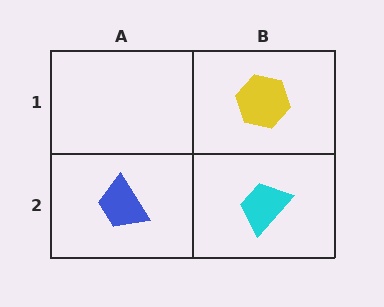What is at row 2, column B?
A cyan trapezoid.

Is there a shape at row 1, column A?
No, that cell is empty.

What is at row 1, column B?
A yellow hexagon.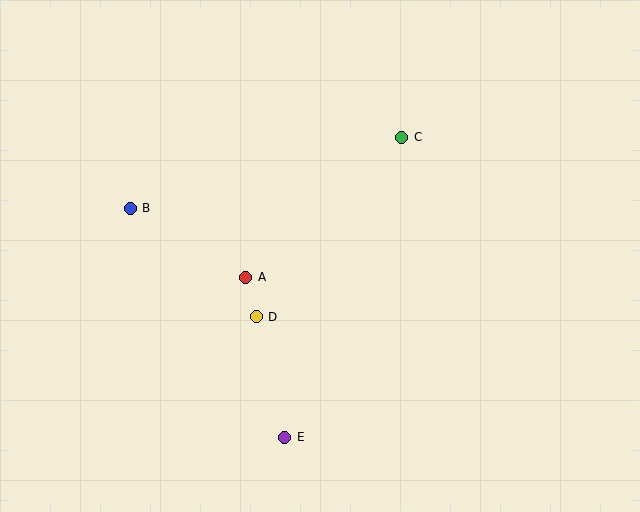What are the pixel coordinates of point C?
Point C is at (402, 137).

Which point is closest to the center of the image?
Point A at (246, 277) is closest to the center.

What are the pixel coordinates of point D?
Point D is at (256, 317).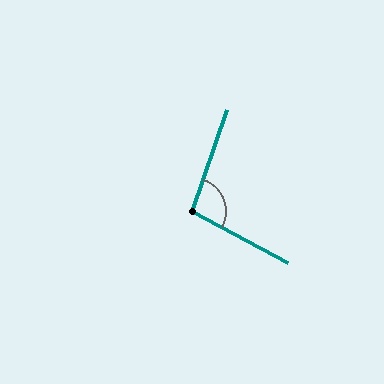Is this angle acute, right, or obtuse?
It is obtuse.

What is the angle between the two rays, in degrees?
Approximately 99 degrees.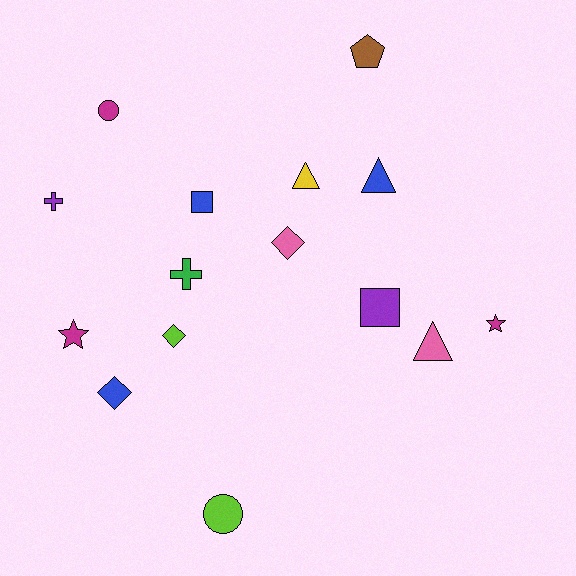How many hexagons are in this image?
There are no hexagons.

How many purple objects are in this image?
There are 2 purple objects.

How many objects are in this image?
There are 15 objects.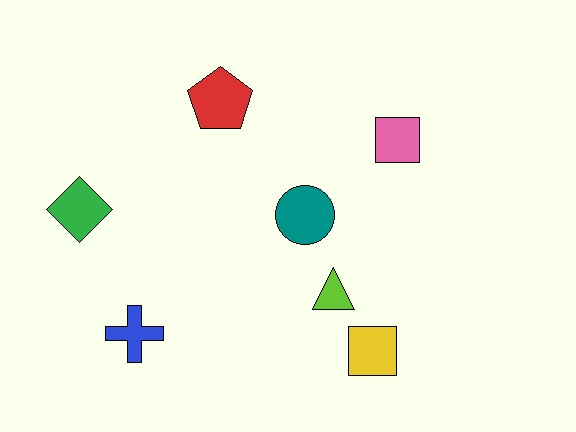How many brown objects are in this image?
There are no brown objects.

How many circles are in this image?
There is 1 circle.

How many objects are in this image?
There are 7 objects.